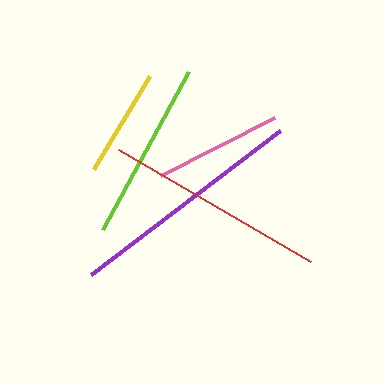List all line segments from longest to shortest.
From longest to shortest: purple, red, lime, pink, yellow.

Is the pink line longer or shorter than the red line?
The red line is longer than the pink line.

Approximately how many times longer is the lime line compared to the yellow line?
The lime line is approximately 1.7 times the length of the yellow line.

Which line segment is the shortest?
The yellow line is the shortest at approximately 108 pixels.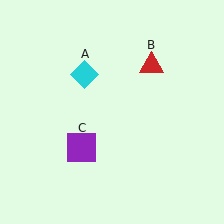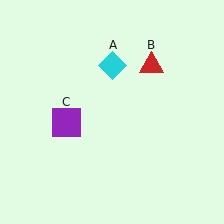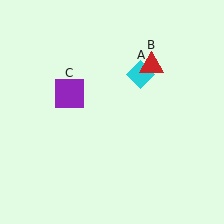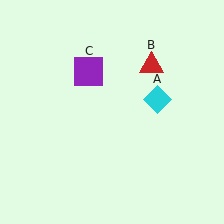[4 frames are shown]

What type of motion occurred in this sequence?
The cyan diamond (object A), purple square (object C) rotated clockwise around the center of the scene.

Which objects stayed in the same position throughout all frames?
Red triangle (object B) remained stationary.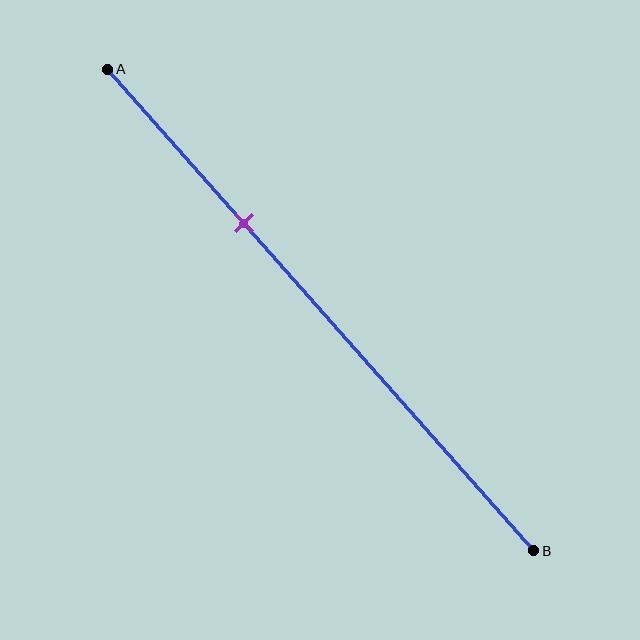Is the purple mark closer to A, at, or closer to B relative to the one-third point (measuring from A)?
The purple mark is approximately at the one-third point of segment AB.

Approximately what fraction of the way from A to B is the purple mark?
The purple mark is approximately 30% of the way from A to B.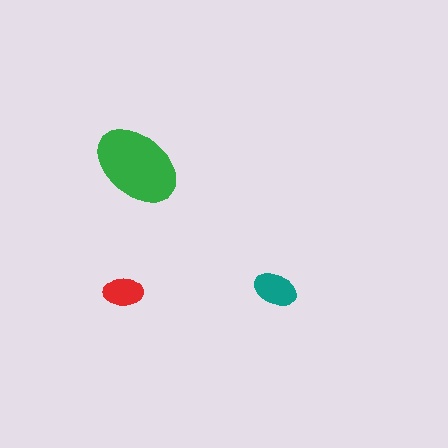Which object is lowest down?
The red ellipse is bottommost.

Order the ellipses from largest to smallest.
the green one, the teal one, the red one.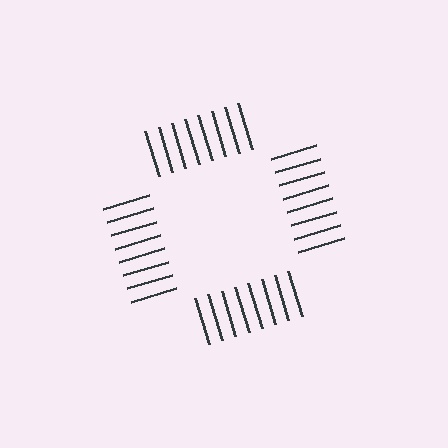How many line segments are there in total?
32 — 8 along each of the 4 edges.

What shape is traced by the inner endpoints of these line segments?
An illusory square — the line segments terminate on its edges but no continuous stroke is drawn.